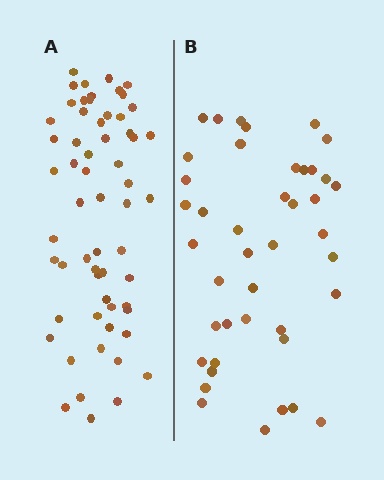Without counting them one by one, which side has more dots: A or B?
Region A (the left region) has more dots.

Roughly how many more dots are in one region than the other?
Region A has approximately 20 more dots than region B.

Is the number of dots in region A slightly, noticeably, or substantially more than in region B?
Region A has noticeably more, but not dramatically so. The ratio is roughly 1.4 to 1.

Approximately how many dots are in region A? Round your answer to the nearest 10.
About 60 dots.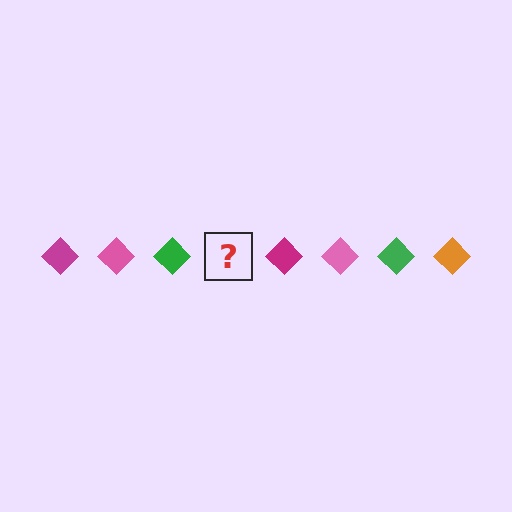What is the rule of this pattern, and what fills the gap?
The rule is that the pattern cycles through magenta, pink, green, orange diamonds. The gap should be filled with an orange diamond.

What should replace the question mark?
The question mark should be replaced with an orange diamond.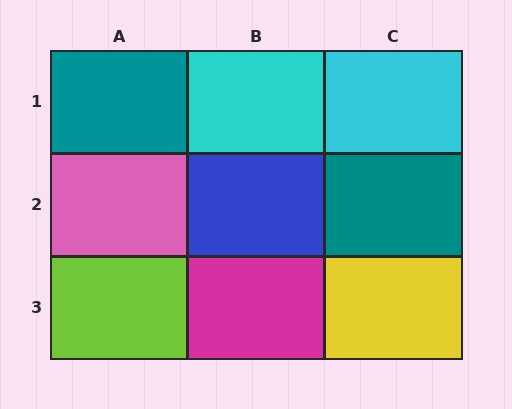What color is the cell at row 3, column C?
Yellow.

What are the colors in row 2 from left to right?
Pink, blue, teal.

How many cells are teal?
2 cells are teal.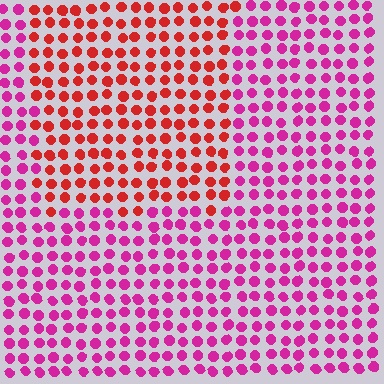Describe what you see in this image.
The image is filled with small magenta elements in a uniform arrangement. A rectangle-shaped region is visible where the elements are tinted to a slightly different hue, forming a subtle color boundary.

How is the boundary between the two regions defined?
The boundary is defined purely by a slight shift in hue (about 42 degrees). Spacing, size, and orientation are identical on both sides.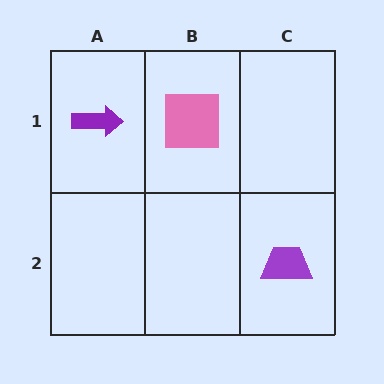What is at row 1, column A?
A purple arrow.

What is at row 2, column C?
A purple trapezoid.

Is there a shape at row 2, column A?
No, that cell is empty.